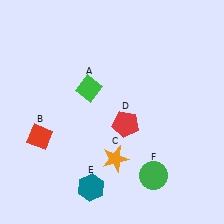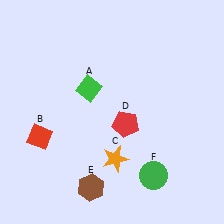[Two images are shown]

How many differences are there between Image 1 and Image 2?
There is 1 difference between the two images.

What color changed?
The hexagon (E) changed from teal in Image 1 to brown in Image 2.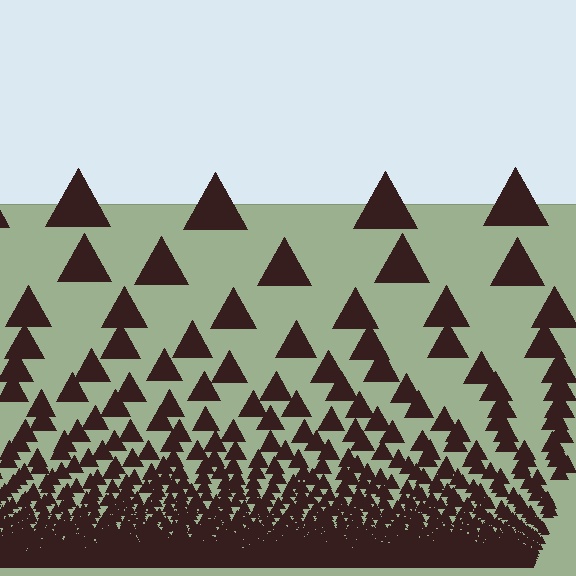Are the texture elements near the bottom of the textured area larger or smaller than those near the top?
Smaller. The gradient is inverted — elements near the bottom are smaller and denser.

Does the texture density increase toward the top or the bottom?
Density increases toward the bottom.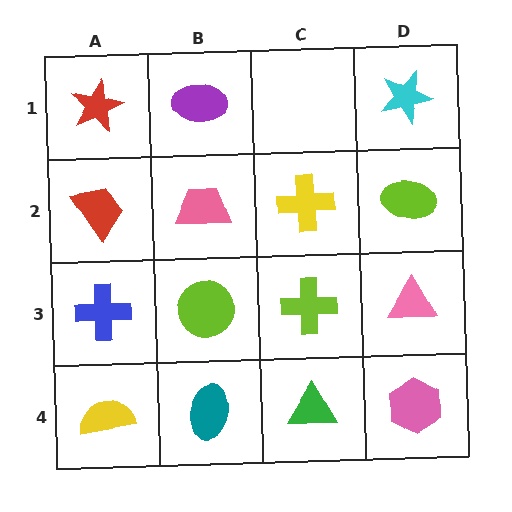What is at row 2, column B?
A pink trapezoid.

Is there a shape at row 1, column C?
No, that cell is empty.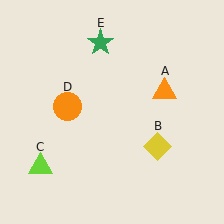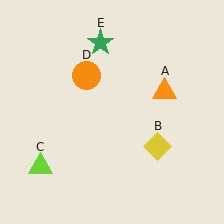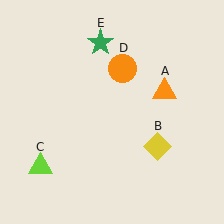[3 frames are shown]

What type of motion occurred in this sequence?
The orange circle (object D) rotated clockwise around the center of the scene.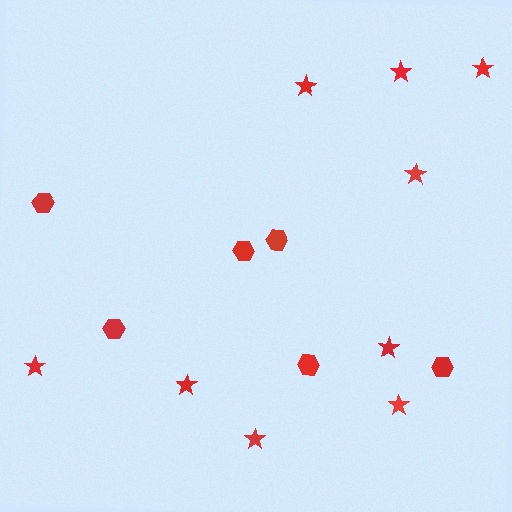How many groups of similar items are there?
There are 2 groups: one group of hexagons (6) and one group of stars (9).